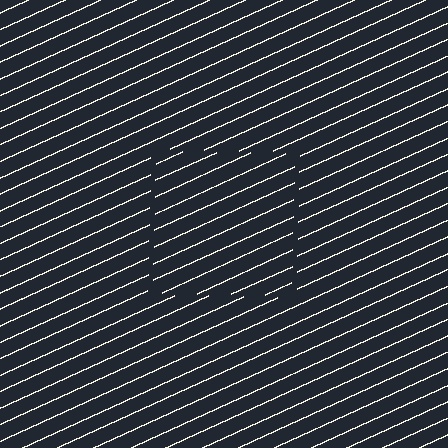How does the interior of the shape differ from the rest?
The interior of the shape contains the same grating, shifted by half a period — the contour is defined by the phase discontinuity where line-ends from the inner and outer gratings abut.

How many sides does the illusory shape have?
4 sides — the line-ends trace a square.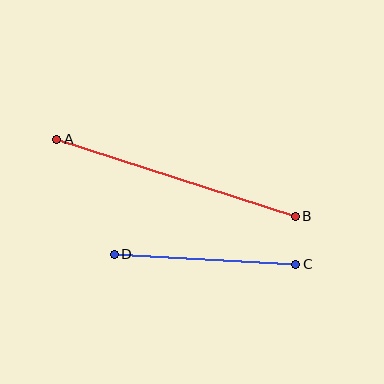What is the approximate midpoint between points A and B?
The midpoint is at approximately (176, 178) pixels.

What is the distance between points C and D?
The distance is approximately 182 pixels.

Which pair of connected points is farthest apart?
Points A and B are farthest apart.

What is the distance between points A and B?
The distance is approximately 251 pixels.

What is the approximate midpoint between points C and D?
The midpoint is at approximately (205, 259) pixels.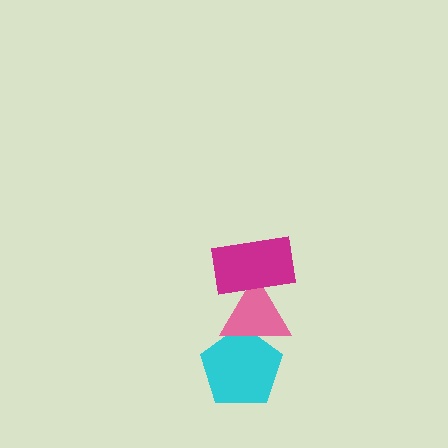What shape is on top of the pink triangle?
The magenta rectangle is on top of the pink triangle.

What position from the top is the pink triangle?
The pink triangle is 2nd from the top.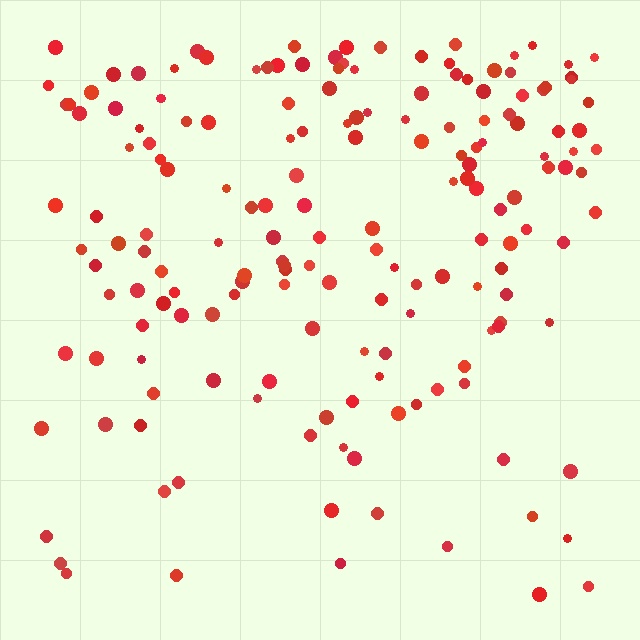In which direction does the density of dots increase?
From bottom to top, with the top side densest.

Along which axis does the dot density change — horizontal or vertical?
Vertical.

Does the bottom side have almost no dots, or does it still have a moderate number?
Still a moderate number, just noticeably fewer than the top.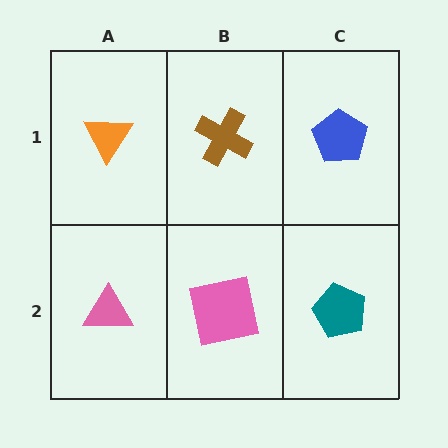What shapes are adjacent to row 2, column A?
An orange triangle (row 1, column A), a pink square (row 2, column B).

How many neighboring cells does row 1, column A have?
2.